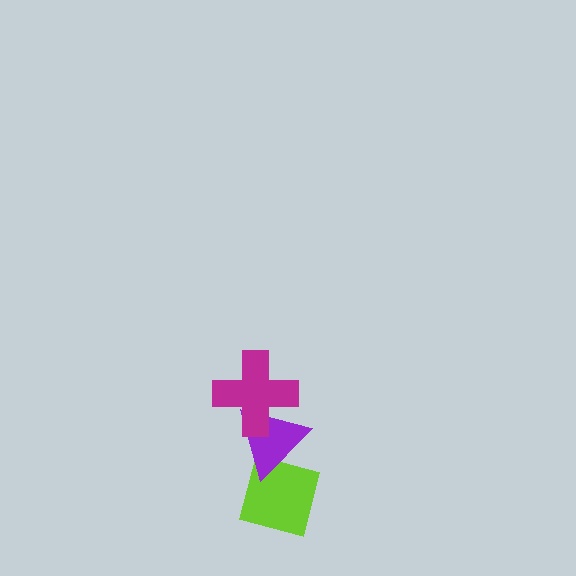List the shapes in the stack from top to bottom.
From top to bottom: the magenta cross, the purple triangle, the lime square.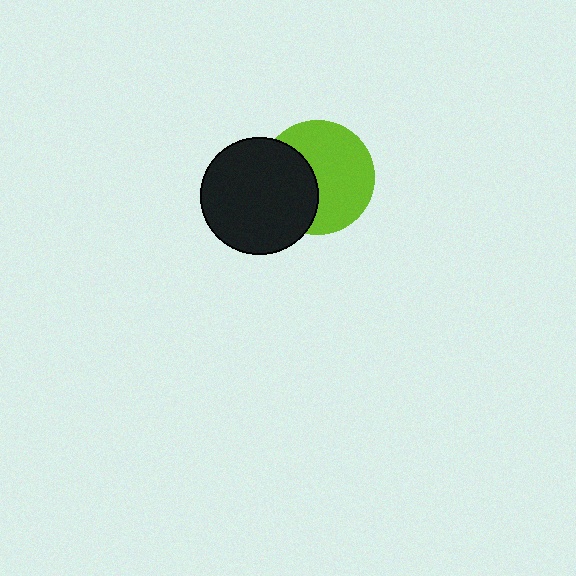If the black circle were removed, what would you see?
You would see the complete lime circle.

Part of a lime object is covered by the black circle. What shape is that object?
It is a circle.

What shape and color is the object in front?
The object in front is a black circle.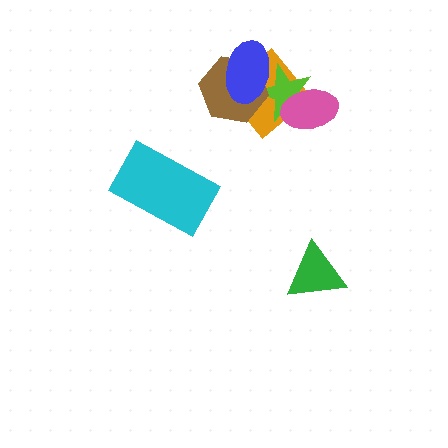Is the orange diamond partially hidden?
Yes, it is partially covered by another shape.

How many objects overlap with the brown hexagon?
3 objects overlap with the brown hexagon.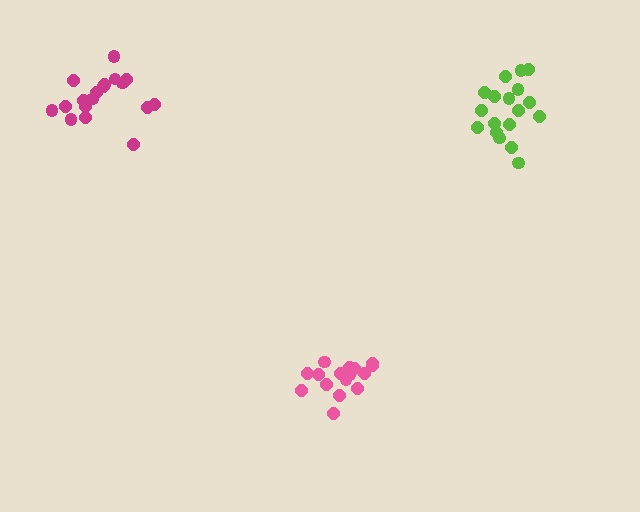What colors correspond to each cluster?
The clusters are colored: pink, lime, magenta.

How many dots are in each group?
Group 1: 17 dots, Group 2: 18 dots, Group 3: 18 dots (53 total).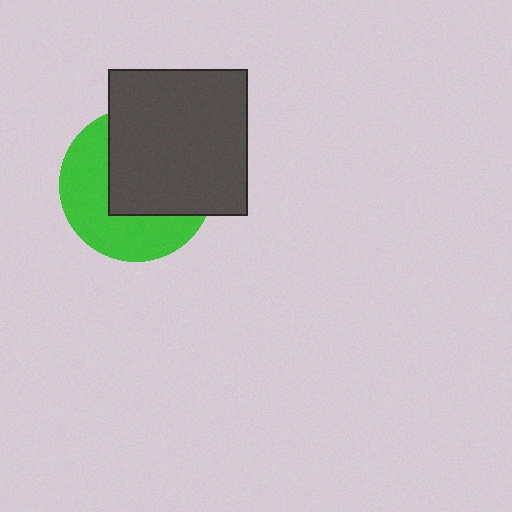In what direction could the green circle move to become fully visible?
The green circle could move toward the lower-left. That would shift it out from behind the dark gray rectangle entirely.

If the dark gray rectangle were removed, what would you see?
You would see the complete green circle.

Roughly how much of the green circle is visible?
About half of it is visible (roughly 46%).